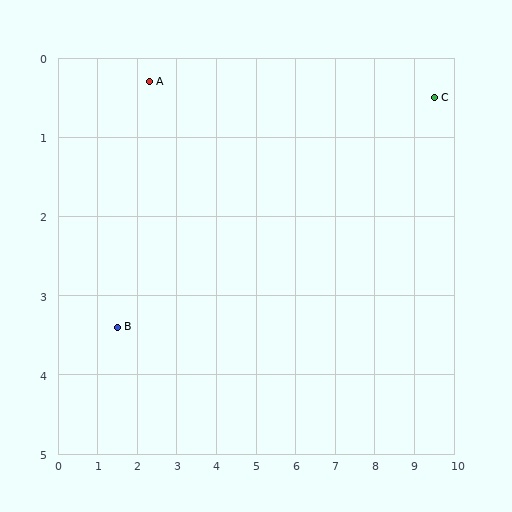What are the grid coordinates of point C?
Point C is at approximately (9.5, 0.5).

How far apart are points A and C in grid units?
Points A and C are about 7.2 grid units apart.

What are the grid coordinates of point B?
Point B is at approximately (1.5, 3.4).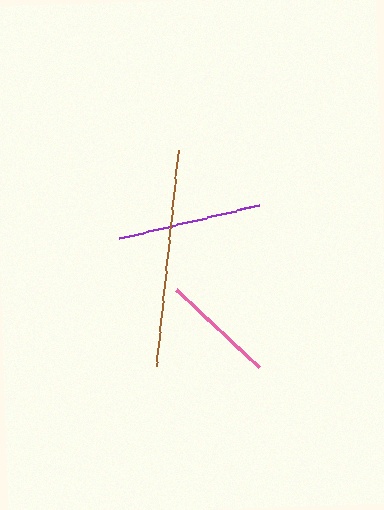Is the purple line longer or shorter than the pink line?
The purple line is longer than the pink line.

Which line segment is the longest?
The brown line is the longest at approximately 217 pixels.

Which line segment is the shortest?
The pink line is the shortest at approximately 113 pixels.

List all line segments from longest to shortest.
From longest to shortest: brown, purple, pink.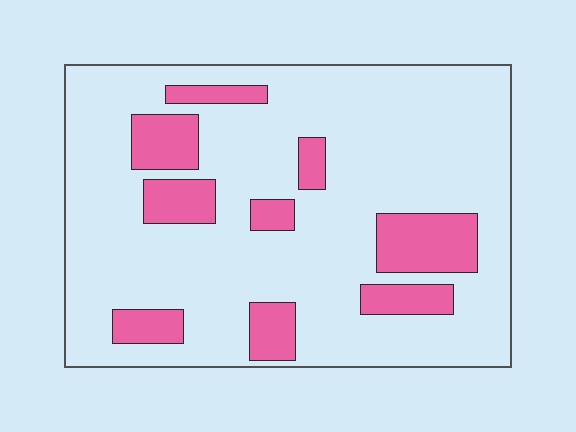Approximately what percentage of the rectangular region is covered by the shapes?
Approximately 20%.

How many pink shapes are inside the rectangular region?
9.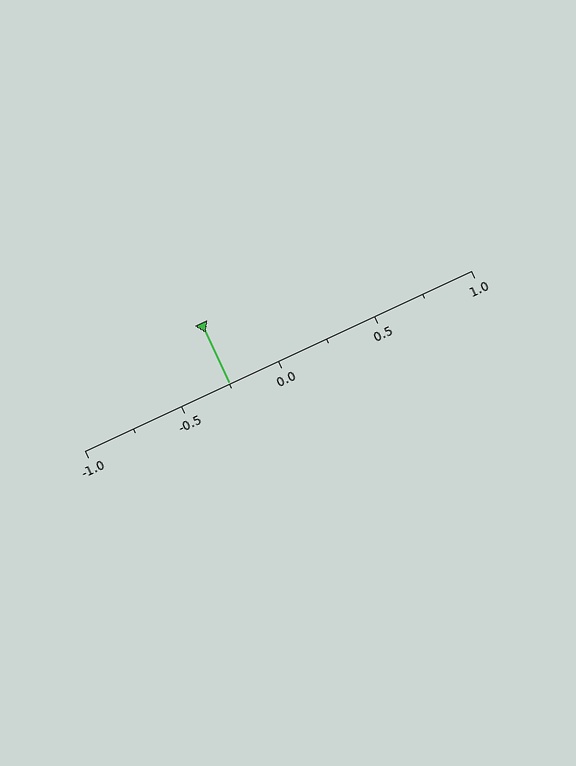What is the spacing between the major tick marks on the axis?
The major ticks are spaced 0.5 apart.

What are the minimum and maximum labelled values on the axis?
The axis runs from -1.0 to 1.0.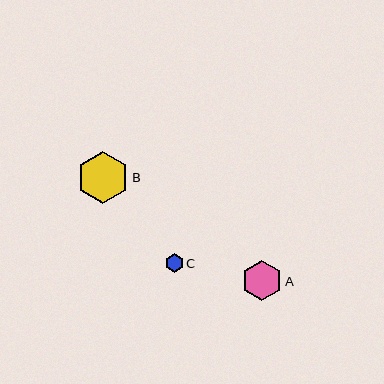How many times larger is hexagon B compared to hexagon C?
Hexagon B is approximately 2.9 times the size of hexagon C.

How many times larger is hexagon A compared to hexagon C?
Hexagon A is approximately 2.2 times the size of hexagon C.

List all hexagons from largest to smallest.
From largest to smallest: B, A, C.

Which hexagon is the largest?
Hexagon B is the largest with a size of approximately 52 pixels.